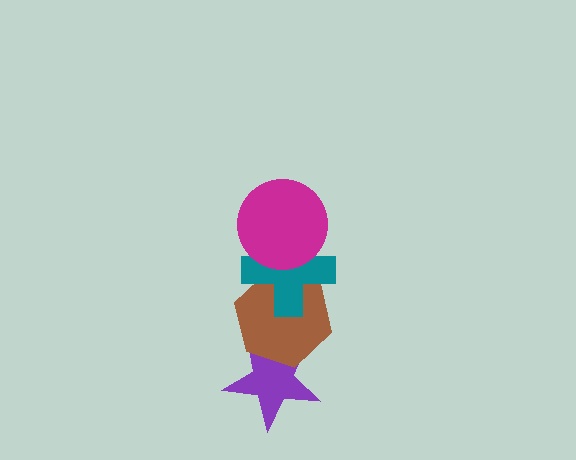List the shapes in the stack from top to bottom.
From top to bottom: the magenta circle, the teal cross, the brown hexagon, the purple star.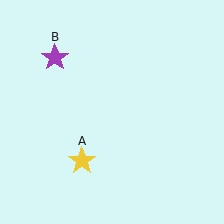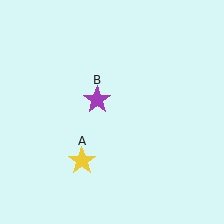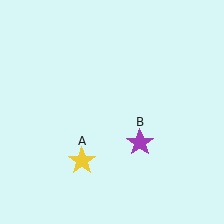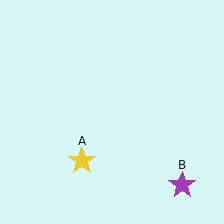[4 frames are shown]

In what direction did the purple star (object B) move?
The purple star (object B) moved down and to the right.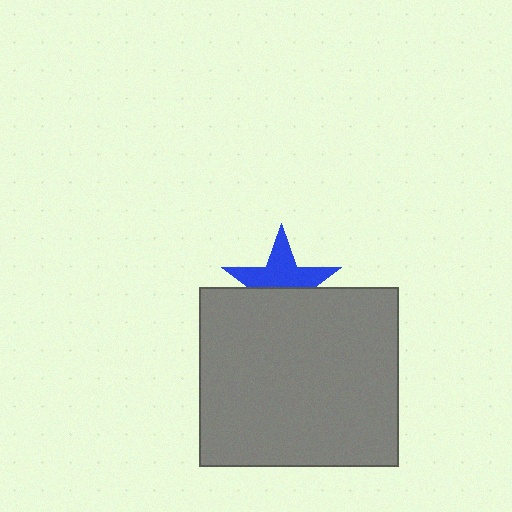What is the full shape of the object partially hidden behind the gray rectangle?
The partially hidden object is a blue star.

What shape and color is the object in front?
The object in front is a gray rectangle.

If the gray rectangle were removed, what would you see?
You would see the complete blue star.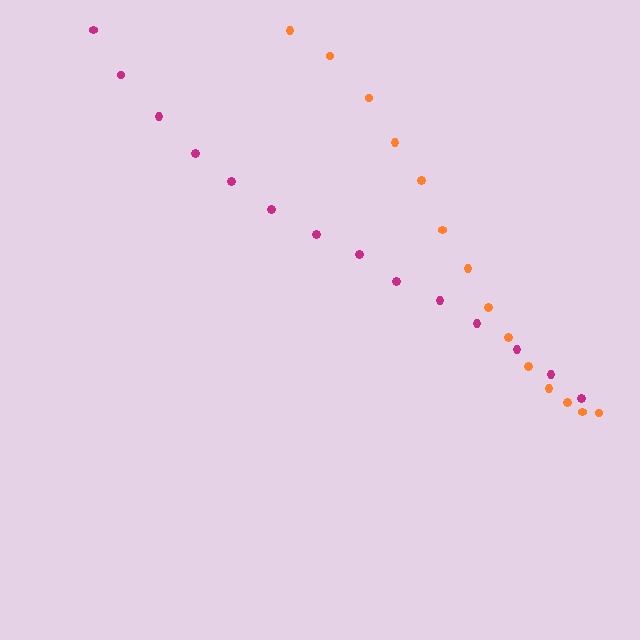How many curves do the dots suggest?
There are 2 distinct paths.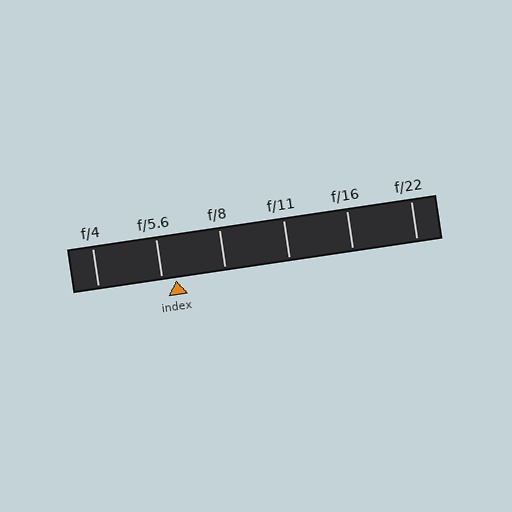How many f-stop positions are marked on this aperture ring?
There are 6 f-stop positions marked.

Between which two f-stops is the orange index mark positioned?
The index mark is between f/5.6 and f/8.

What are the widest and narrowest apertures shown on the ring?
The widest aperture shown is f/4 and the narrowest is f/22.